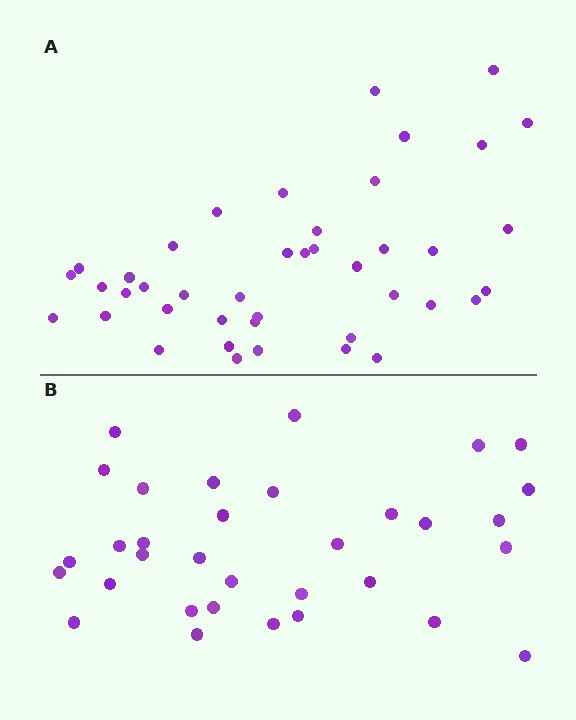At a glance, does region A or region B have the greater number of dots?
Region A (the top region) has more dots.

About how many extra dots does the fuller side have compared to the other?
Region A has roughly 8 or so more dots than region B.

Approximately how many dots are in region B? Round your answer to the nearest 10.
About 30 dots. (The exact count is 33, which rounds to 30.)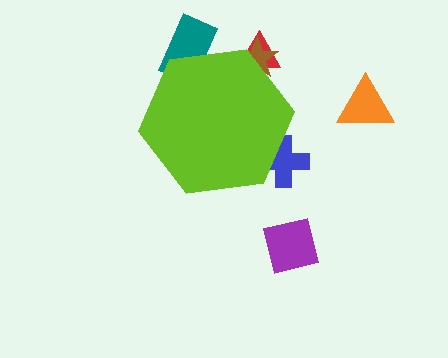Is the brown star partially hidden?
Yes, the brown star is partially hidden behind the lime hexagon.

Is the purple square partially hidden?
No, the purple square is fully visible.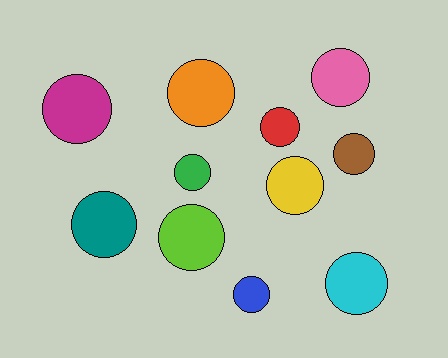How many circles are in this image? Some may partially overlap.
There are 11 circles.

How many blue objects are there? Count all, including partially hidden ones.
There is 1 blue object.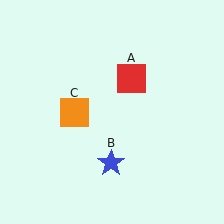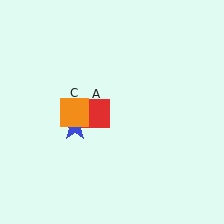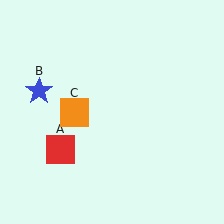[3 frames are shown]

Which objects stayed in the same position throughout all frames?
Orange square (object C) remained stationary.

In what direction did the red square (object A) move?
The red square (object A) moved down and to the left.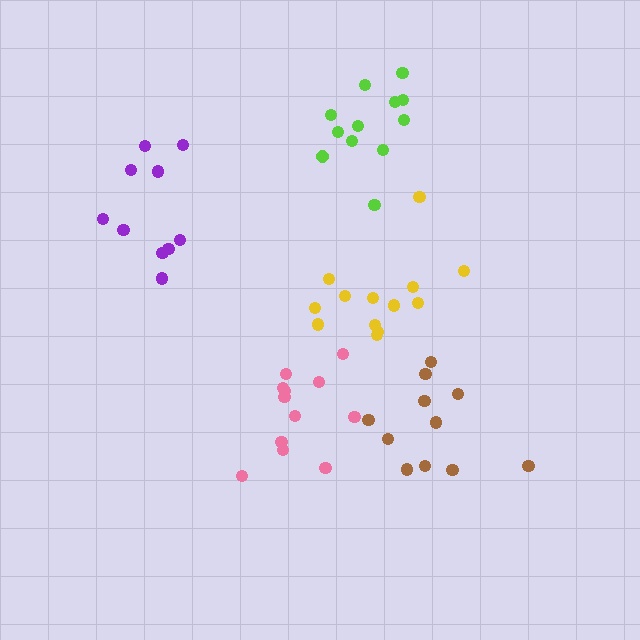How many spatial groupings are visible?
There are 5 spatial groupings.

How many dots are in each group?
Group 1: 10 dots, Group 2: 13 dots, Group 3: 11 dots, Group 4: 12 dots, Group 5: 12 dots (58 total).